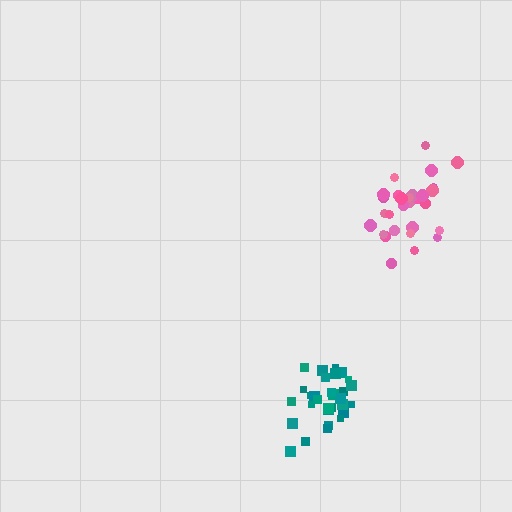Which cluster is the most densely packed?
Teal.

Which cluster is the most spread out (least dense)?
Pink.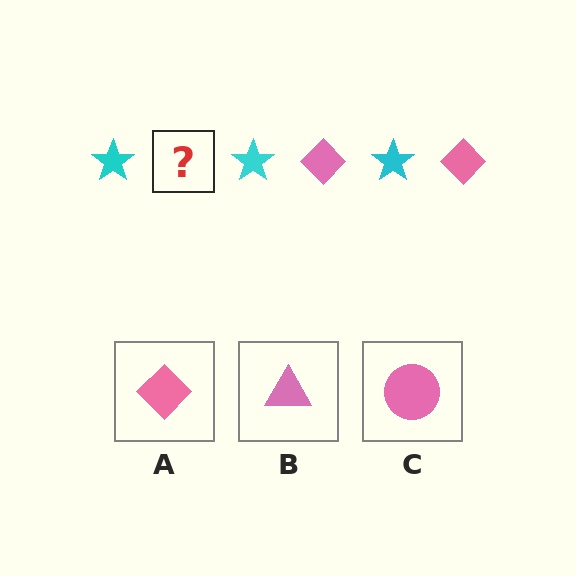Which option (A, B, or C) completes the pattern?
A.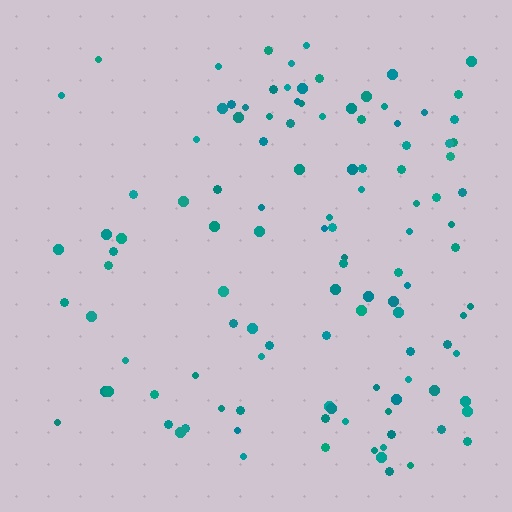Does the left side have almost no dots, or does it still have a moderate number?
Still a moderate number, just noticeably fewer than the right.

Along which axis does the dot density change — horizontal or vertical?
Horizontal.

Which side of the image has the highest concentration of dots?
The right.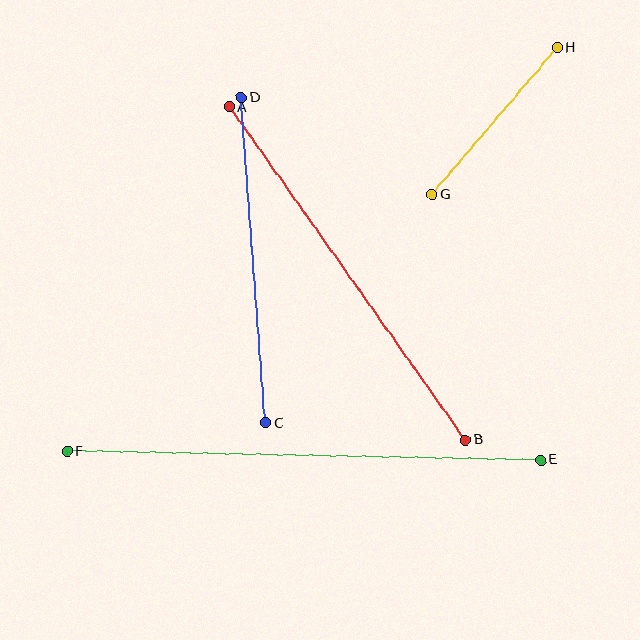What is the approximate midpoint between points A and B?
The midpoint is at approximately (347, 273) pixels.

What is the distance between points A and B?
The distance is approximately 408 pixels.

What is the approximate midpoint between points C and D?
The midpoint is at approximately (253, 260) pixels.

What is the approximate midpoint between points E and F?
The midpoint is at approximately (304, 456) pixels.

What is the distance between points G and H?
The distance is approximately 193 pixels.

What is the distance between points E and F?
The distance is approximately 473 pixels.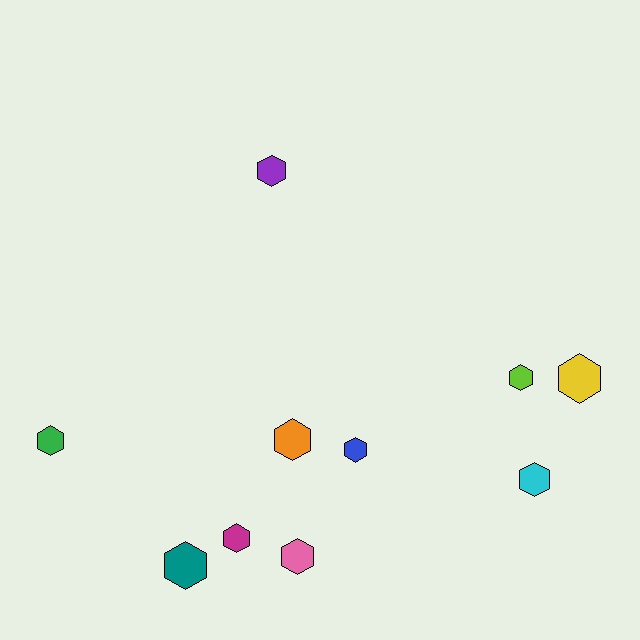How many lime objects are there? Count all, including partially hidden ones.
There is 1 lime object.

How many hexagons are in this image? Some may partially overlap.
There are 10 hexagons.